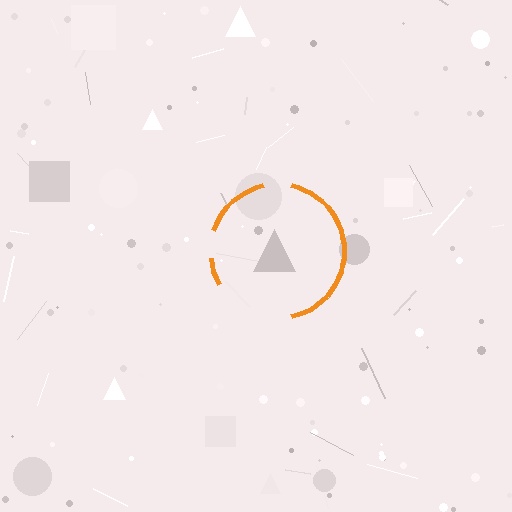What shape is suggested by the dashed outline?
The dashed outline suggests a circle.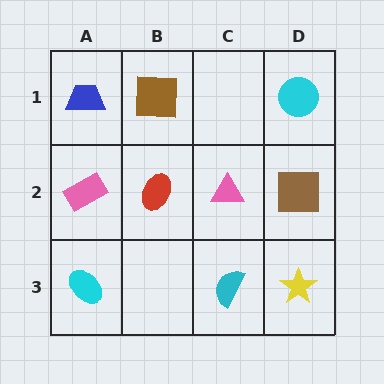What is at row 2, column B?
A red ellipse.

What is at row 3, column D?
A yellow star.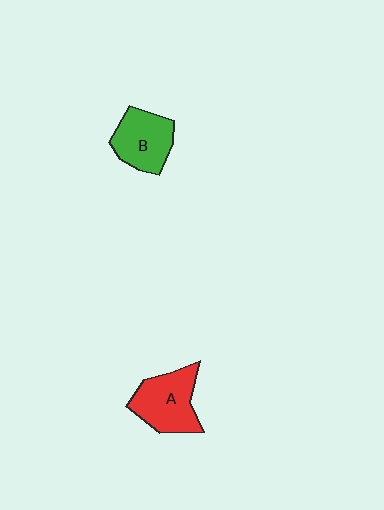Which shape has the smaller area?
Shape B (green).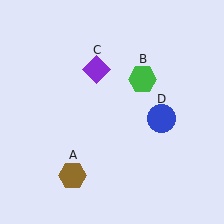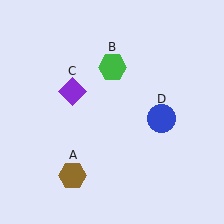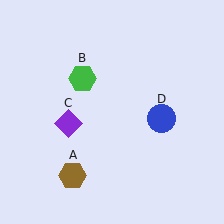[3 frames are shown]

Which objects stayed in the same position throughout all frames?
Brown hexagon (object A) and blue circle (object D) remained stationary.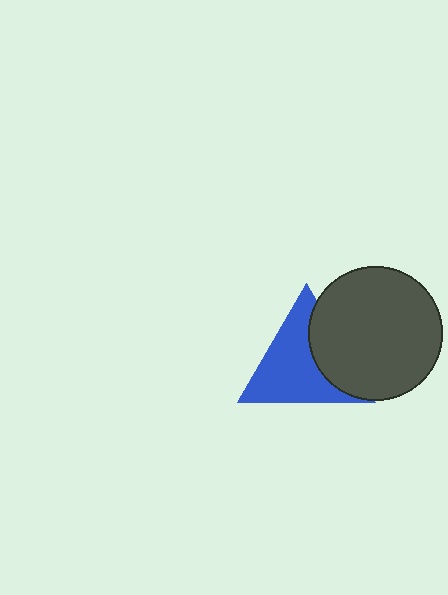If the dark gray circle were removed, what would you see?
You would see the complete blue triangle.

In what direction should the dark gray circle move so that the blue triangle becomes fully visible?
The dark gray circle should move right. That is the shortest direction to clear the overlap and leave the blue triangle fully visible.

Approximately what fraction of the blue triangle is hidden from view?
Roughly 32% of the blue triangle is hidden behind the dark gray circle.